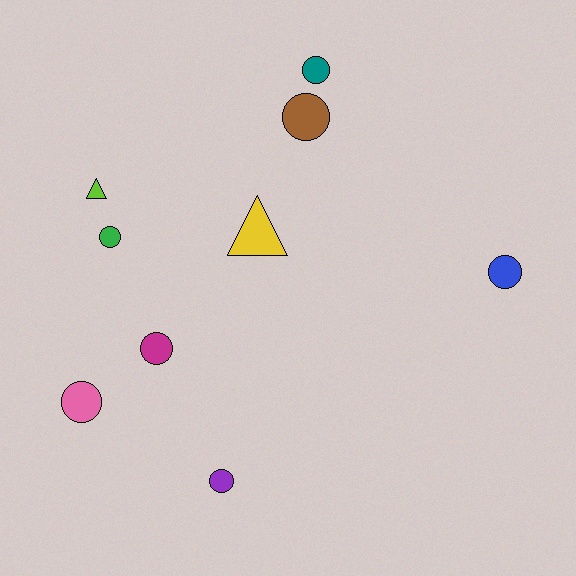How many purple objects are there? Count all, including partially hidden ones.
There is 1 purple object.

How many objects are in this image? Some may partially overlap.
There are 9 objects.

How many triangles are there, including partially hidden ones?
There are 2 triangles.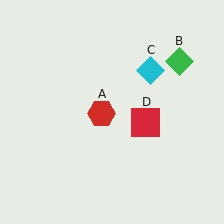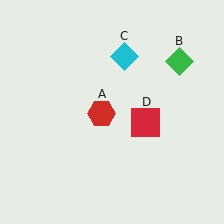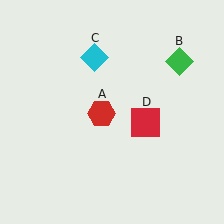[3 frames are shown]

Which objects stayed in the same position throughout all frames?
Red hexagon (object A) and green diamond (object B) and red square (object D) remained stationary.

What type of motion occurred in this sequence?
The cyan diamond (object C) rotated counterclockwise around the center of the scene.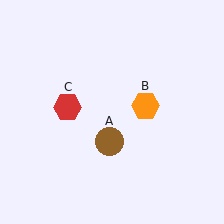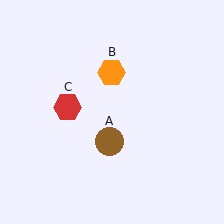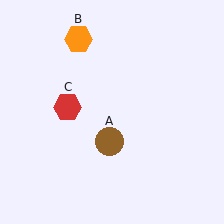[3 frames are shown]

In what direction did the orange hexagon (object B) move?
The orange hexagon (object B) moved up and to the left.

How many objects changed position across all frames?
1 object changed position: orange hexagon (object B).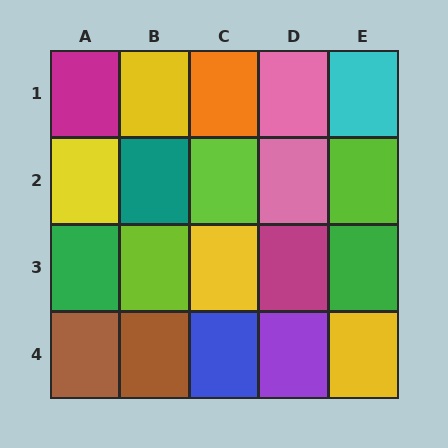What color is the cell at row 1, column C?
Orange.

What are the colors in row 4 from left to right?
Brown, brown, blue, purple, yellow.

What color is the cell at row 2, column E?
Lime.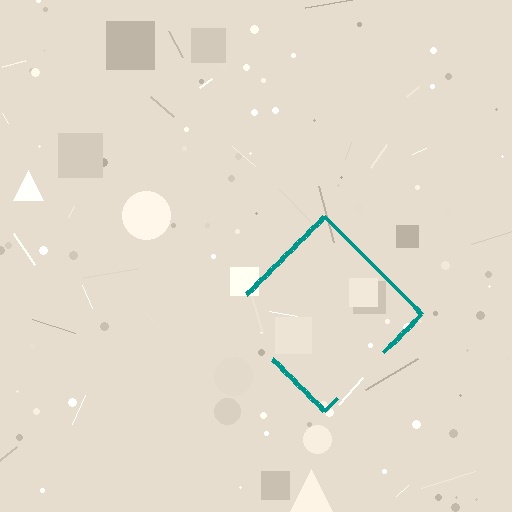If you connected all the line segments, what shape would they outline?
They would outline a diamond.